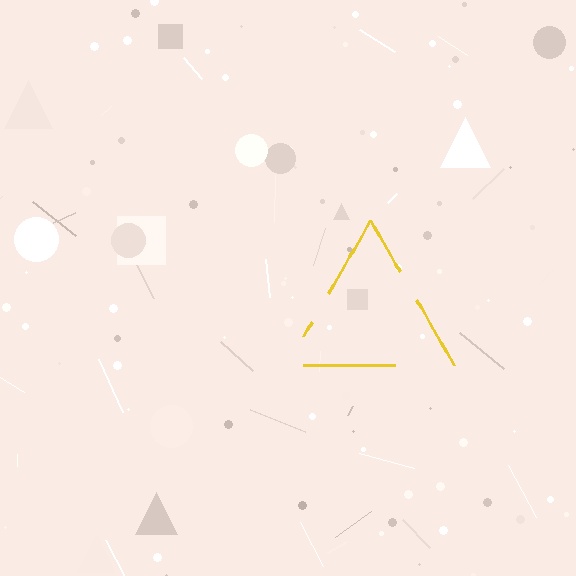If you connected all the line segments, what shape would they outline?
They would outline a triangle.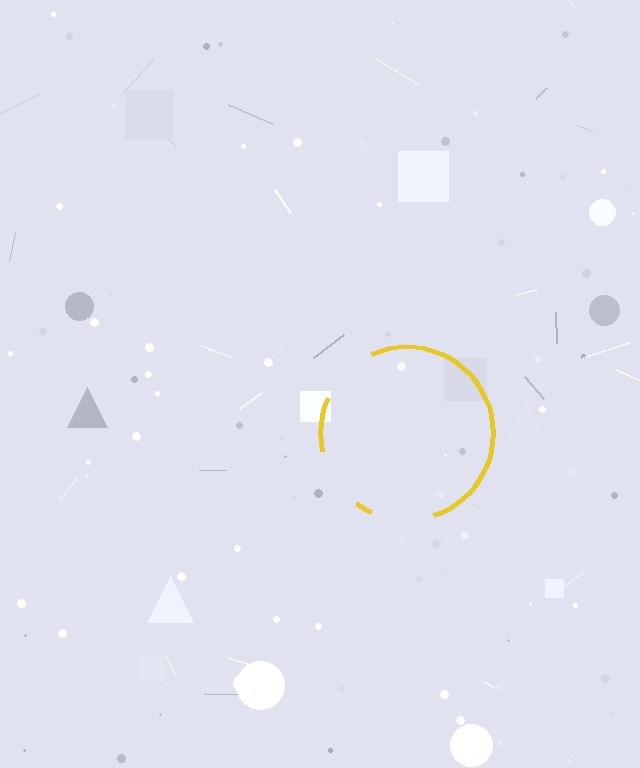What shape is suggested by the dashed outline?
The dashed outline suggests a circle.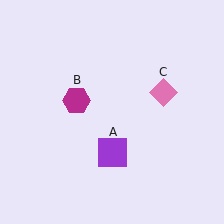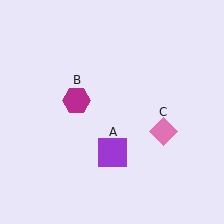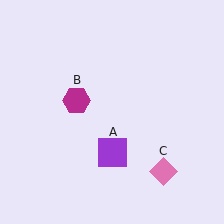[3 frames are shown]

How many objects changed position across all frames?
1 object changed position: pink diamond (object C).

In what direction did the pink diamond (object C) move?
The pink diamond (object C) moved down.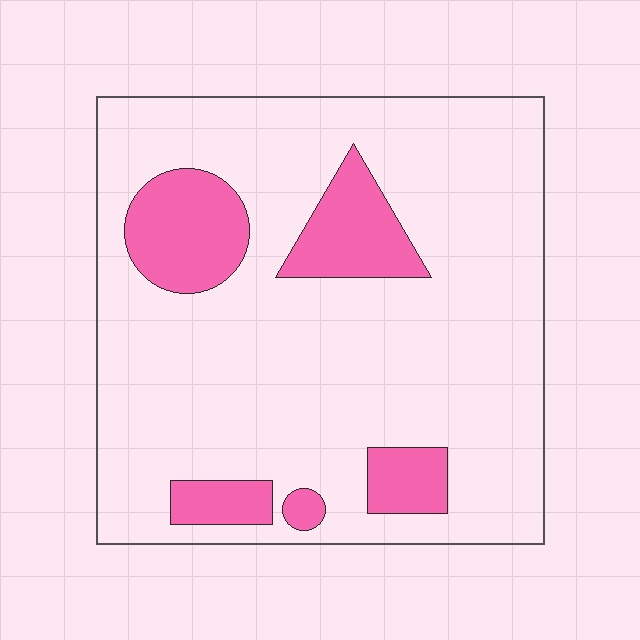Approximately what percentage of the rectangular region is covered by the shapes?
Approximately 15%.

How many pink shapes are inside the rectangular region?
5.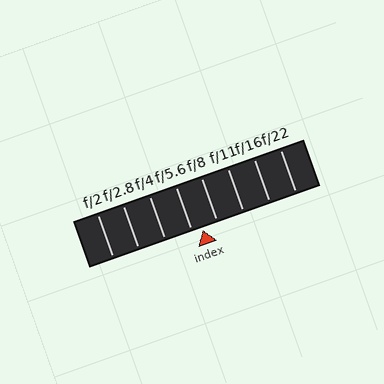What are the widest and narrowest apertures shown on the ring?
The widest aperture shown is f/2 and the narrowest is f/22.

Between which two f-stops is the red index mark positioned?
The index mark is between f/5.6 and f/8.